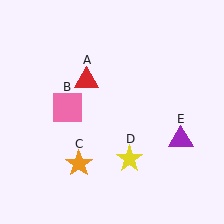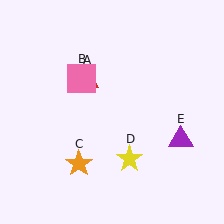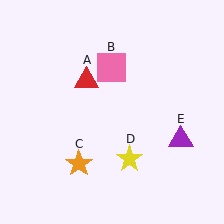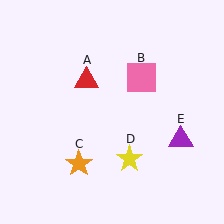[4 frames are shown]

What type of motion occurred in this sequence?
The pink square (object B) rotated clockwise around the center of the scene.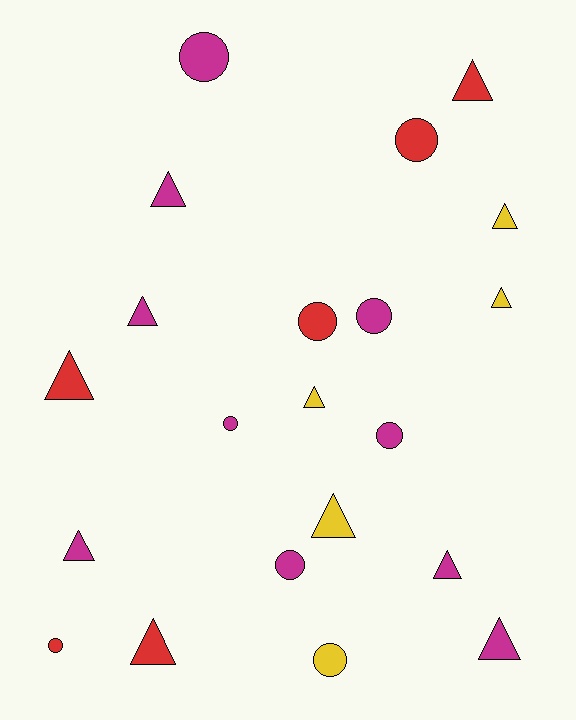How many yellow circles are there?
There is 1 yellow circle.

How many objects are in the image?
There are 21 objects.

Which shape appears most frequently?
Triangle, with 12 objects.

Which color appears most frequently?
Magenta, with 10 objects.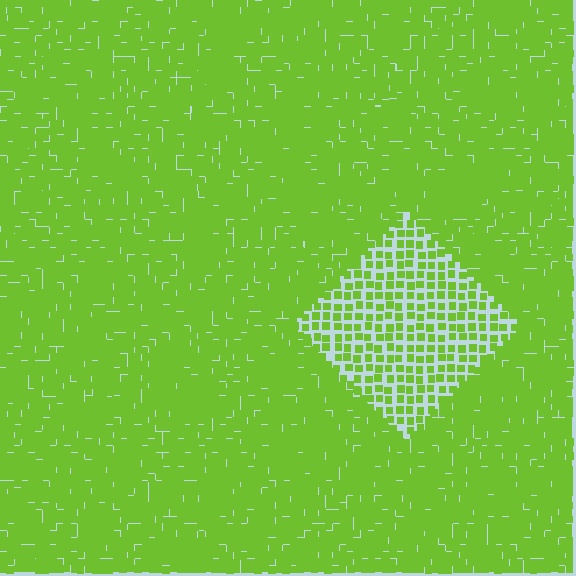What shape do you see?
I see a diamond.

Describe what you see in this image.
The image contains small lime elements arranged at two different densities. A diamond-shaped region is visible where the elements are less densely packed than the surrounding area.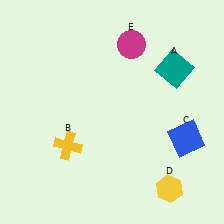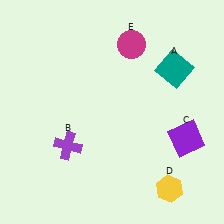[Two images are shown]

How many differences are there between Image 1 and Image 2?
There are 2 differences between the two images.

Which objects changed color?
B changed from yellow to purple. C changed from blue to purple.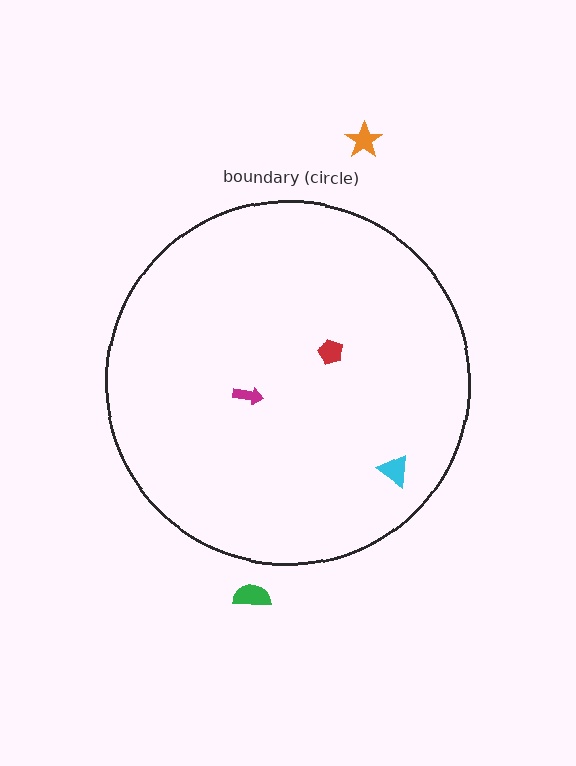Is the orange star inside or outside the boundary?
Outside.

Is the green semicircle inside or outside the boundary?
Outside.